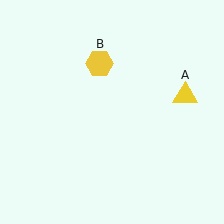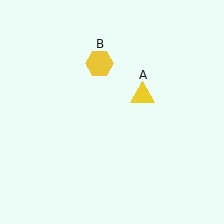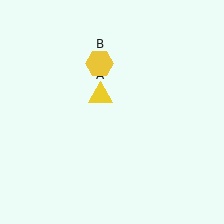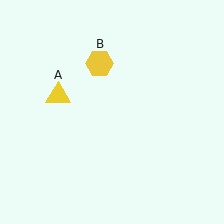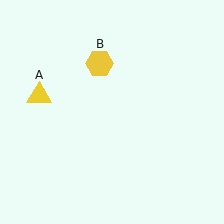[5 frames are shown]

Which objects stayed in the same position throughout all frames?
Yellow hexagon (object B) remained stationary.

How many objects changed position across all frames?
1 object changed position: yellow triangle (object A).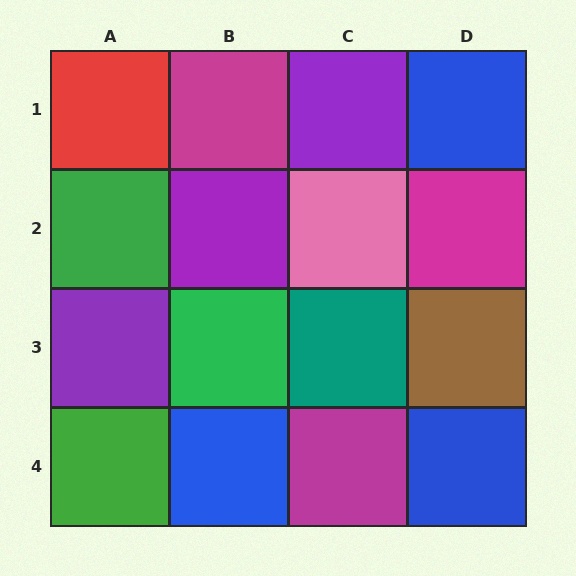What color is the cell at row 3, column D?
Brown.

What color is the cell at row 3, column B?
Green.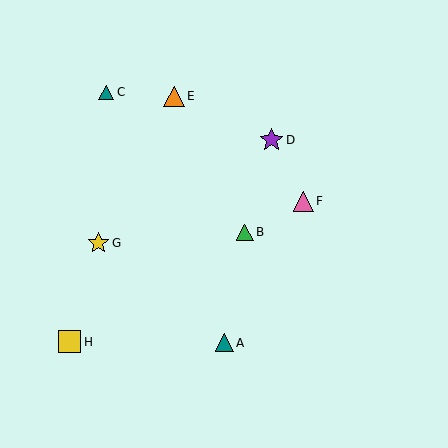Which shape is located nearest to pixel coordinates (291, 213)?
The pink triangle (labeled F) at (303, 201) is nearest to that location.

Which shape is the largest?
The purple star (labeled D) is the largest.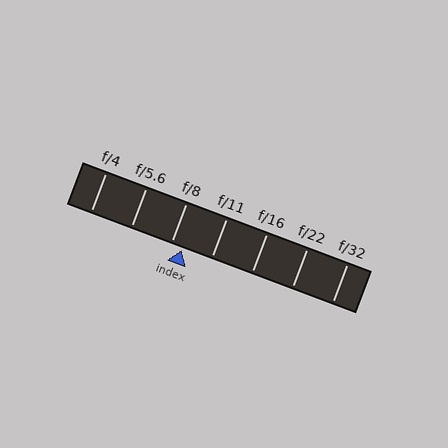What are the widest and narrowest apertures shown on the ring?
The widest aperture shown is f/4 and the narrowest is f/32.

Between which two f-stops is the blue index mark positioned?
The index mark is between f/8 and f/11.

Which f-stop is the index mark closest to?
The index mark is closest to f/8.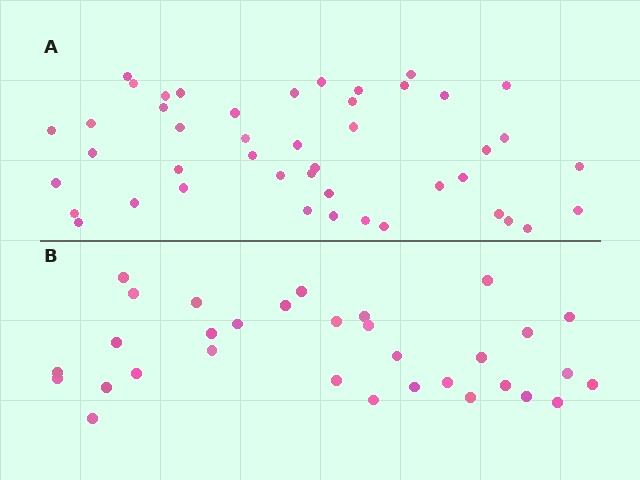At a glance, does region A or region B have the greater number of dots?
Region A (the top region) has more dots.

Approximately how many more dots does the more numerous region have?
Region A has approximately 15 more dots than region B.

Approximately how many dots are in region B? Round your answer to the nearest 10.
About 30 dots. (The exact count is 32, which rounds to 30.)